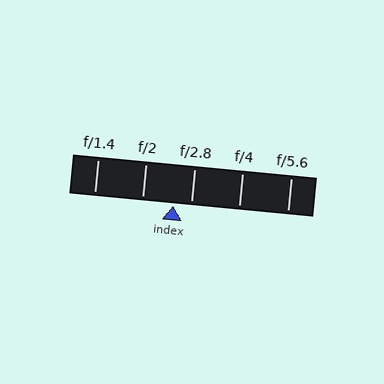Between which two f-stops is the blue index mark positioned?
The index mark is between f/2 and f/2.8.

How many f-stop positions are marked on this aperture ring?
There are 5 f-stop positions marked.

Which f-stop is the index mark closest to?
The index mark is closest to f/2.8.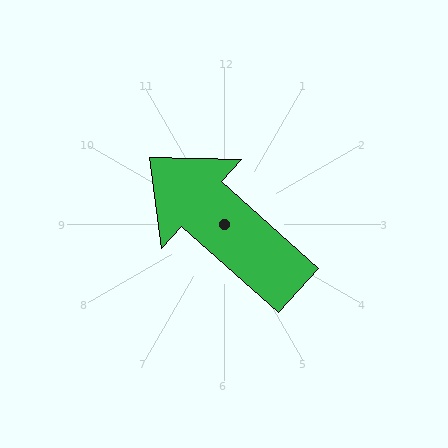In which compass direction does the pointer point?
Northwest.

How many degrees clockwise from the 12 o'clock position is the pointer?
Approximately 312 degrees.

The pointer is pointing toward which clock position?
Roughly 10 o'clock.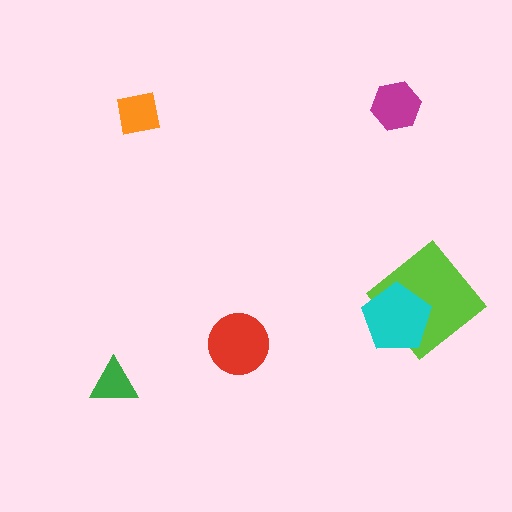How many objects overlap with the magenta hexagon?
0 objects overlap with the magenta hexagon.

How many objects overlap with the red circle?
0 objects overlap with the red circle.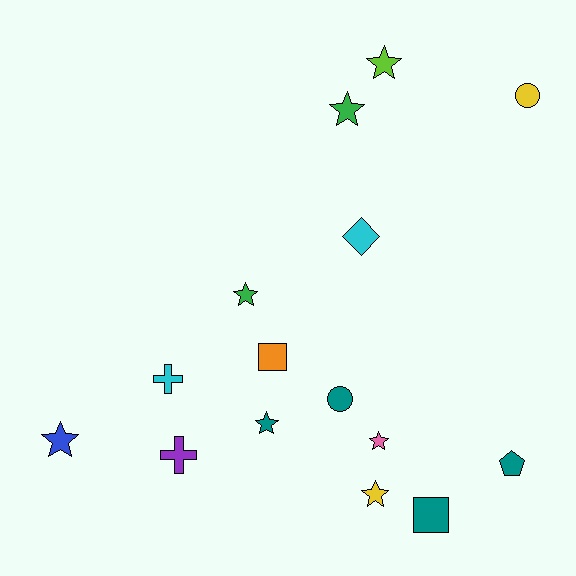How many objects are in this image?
There are 15 objects.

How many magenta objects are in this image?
There are no magenta objects.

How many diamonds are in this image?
There is 1 diamond.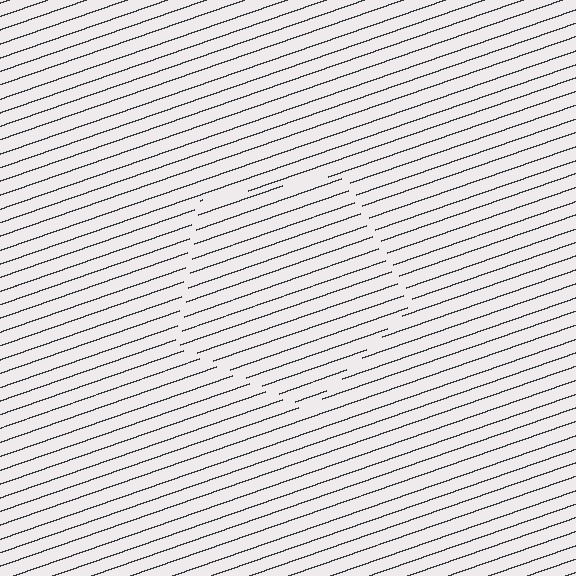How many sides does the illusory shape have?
5 sides — the line-ends trace a pentagon.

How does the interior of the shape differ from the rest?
The interior of the shape contains the same grating, shifted by half a period — the contour is defined by the phase discontinuity where line-ends from the inner and outer gratings abut.